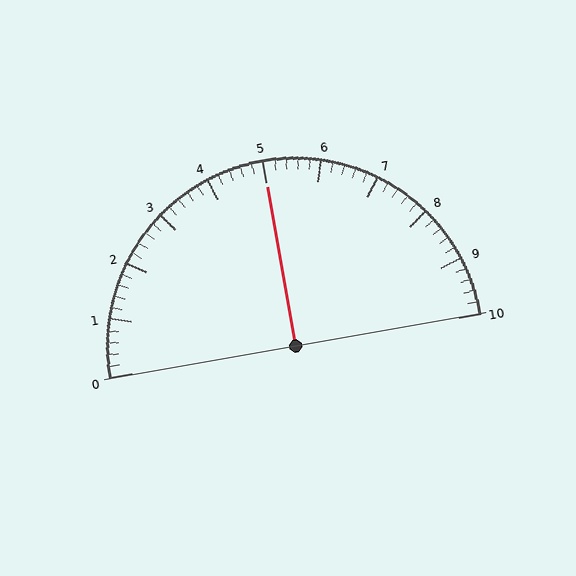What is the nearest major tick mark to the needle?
The nearest major tick mark is 5.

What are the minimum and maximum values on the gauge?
The gauge ranges from 0 to 10.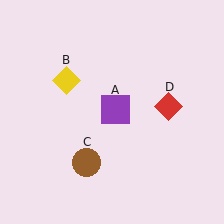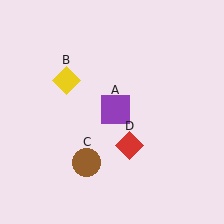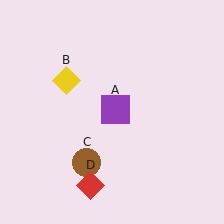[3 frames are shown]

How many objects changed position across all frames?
1 object changed position: red diamond (object D).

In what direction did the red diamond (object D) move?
The red diamond (object D) moved down and to the left.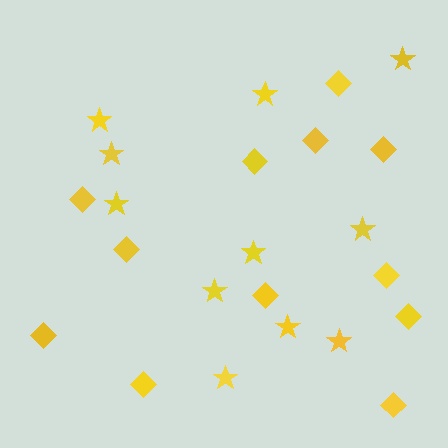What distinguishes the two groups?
There are 2 groups: one group of stars (11) and one group of diamonds (12).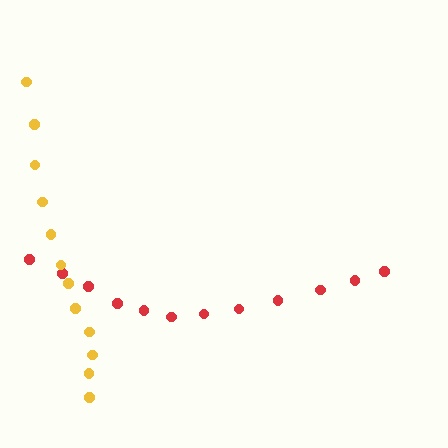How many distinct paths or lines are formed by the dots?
There are 2 distinct paths.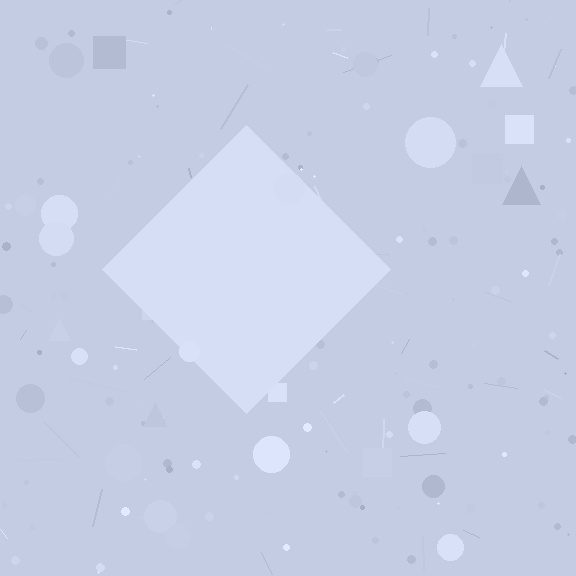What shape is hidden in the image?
A diamond is hidden in the image.